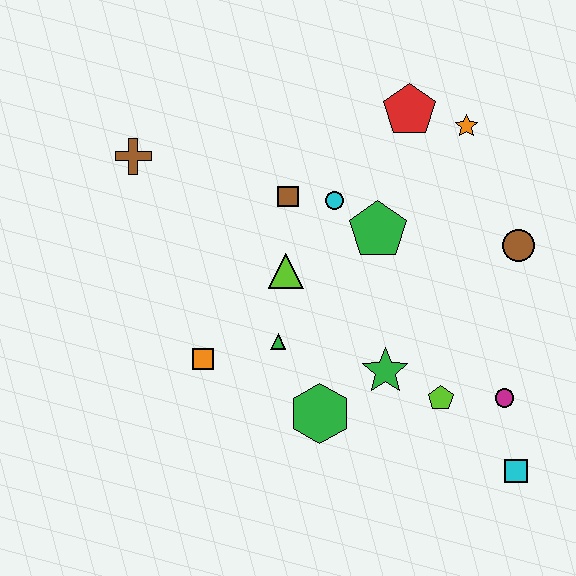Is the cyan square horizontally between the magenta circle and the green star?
No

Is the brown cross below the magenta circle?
No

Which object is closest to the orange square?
The green triangle is closest to the orange square.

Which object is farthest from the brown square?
The cyan square is farthest from the brown square.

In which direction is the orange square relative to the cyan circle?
The orange square is below the cyan circle.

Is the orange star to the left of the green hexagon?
No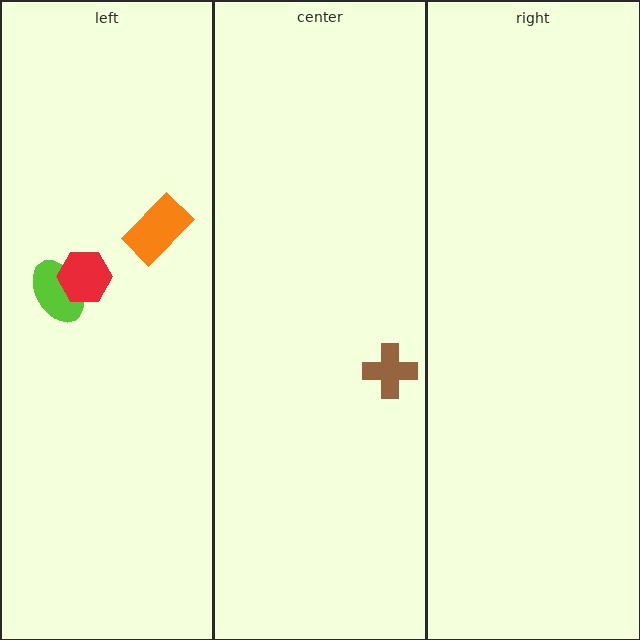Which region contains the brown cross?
The center region.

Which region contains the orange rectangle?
The left region.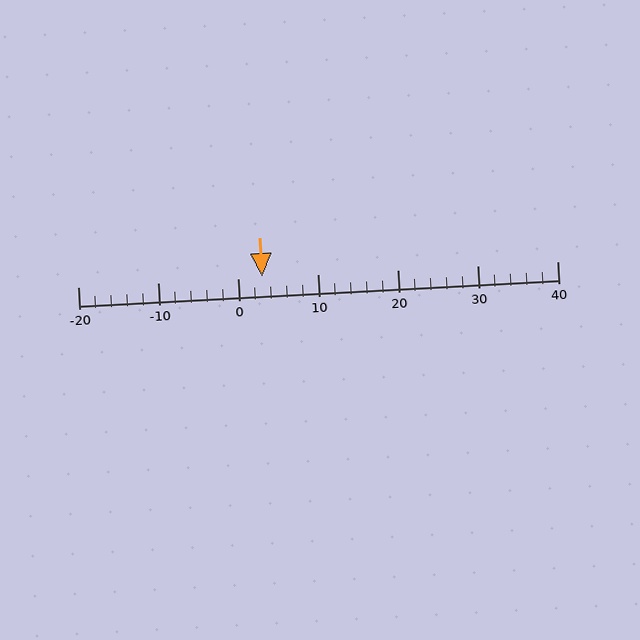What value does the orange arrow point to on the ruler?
The orange arrow points to approximately 3.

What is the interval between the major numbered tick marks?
The major tick marks are spaced 10 units apart.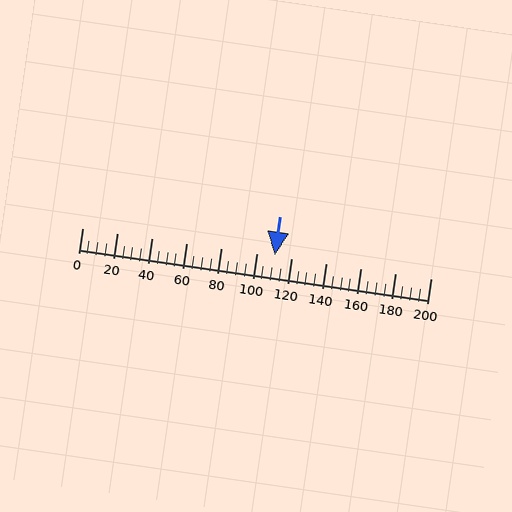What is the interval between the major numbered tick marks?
The major tick marks are spaced 20 units apart.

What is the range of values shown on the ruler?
The ruler shows values from 0 to 200.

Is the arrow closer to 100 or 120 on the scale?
The arrow is closer to 120.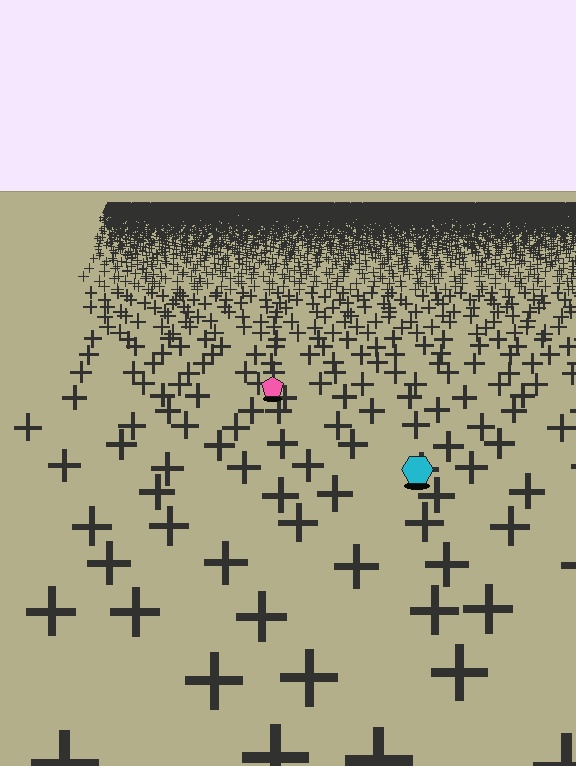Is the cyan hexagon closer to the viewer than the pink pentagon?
Yes. The cyan hexagon is closer — you can tell from the texture gradient: the ground texture is coarser near it.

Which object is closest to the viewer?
The cyan hexagon is closest. The texture marks near it are larger and more spread out.